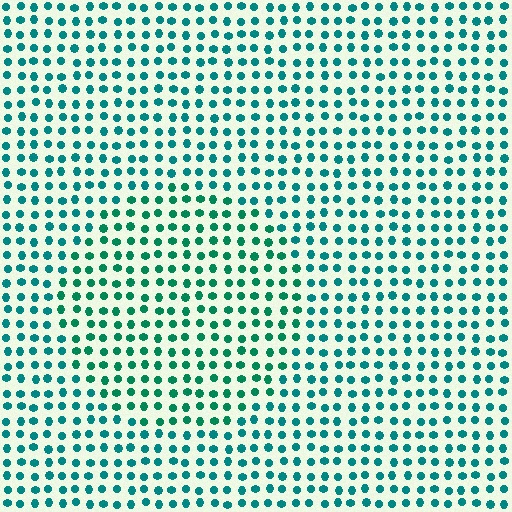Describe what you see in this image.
The image is filled with small teal elements in a uniform arrangement. A circle-shaped region is visible where the elements are tinted to a slightly different hue, forming a subtle color boundary.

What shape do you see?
I see a circle.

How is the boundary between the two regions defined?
The boundary is defined purely by a slight shift in hue (about 20 degrees). Spacing, size, and orientation are identical on both sides.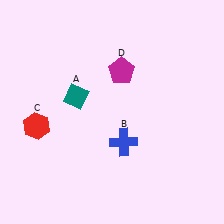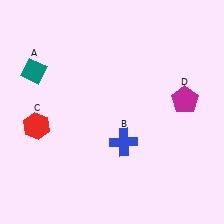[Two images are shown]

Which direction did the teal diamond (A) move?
The teal diamond (A) moved left.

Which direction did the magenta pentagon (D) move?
The magenta pentagon (D) moved right.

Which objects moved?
The objects that moved are: the teal diamond (A), the magenta pentagon (D).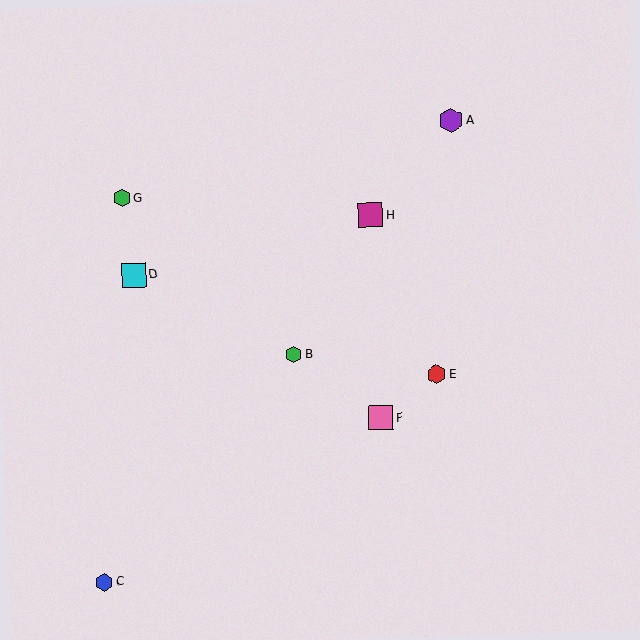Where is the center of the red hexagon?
The center of the red hexagon is at (436, 374).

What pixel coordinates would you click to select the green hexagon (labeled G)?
Click at (122, 198) to select the green hexagon G.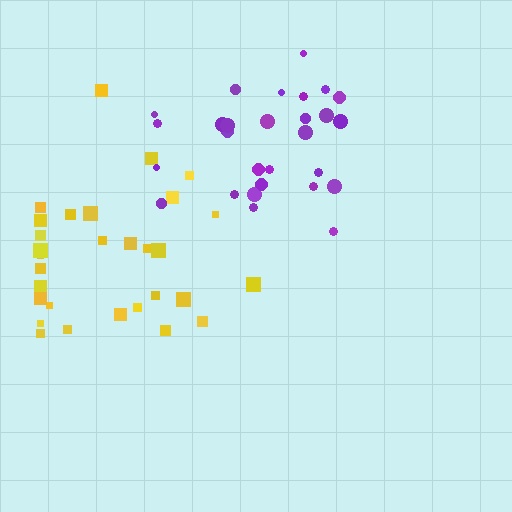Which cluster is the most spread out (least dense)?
Yellow.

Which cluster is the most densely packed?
Purple.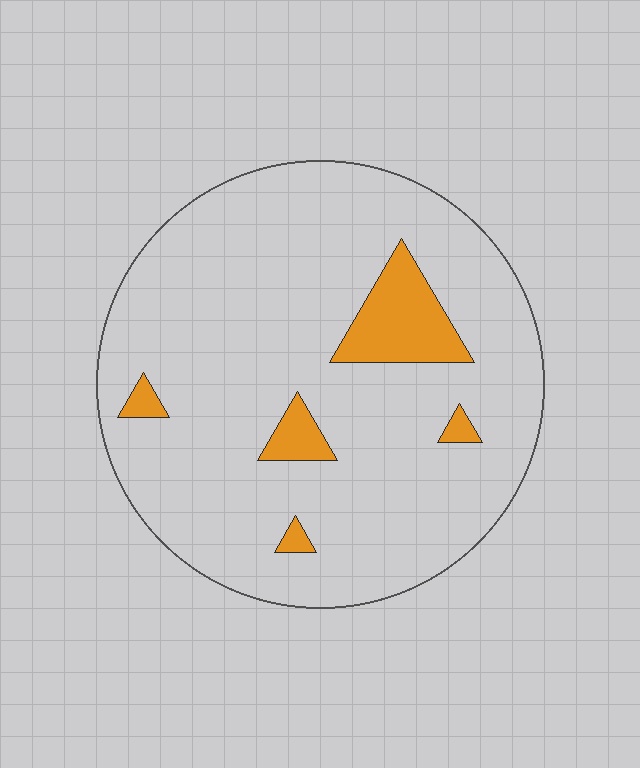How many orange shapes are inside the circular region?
5.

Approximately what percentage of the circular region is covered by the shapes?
Approximately 10%.